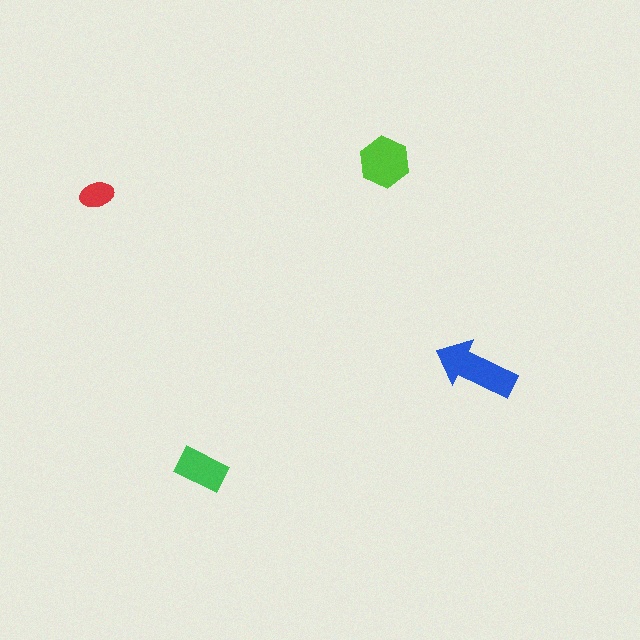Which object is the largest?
The blue arrow.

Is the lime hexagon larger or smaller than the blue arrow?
Smaller.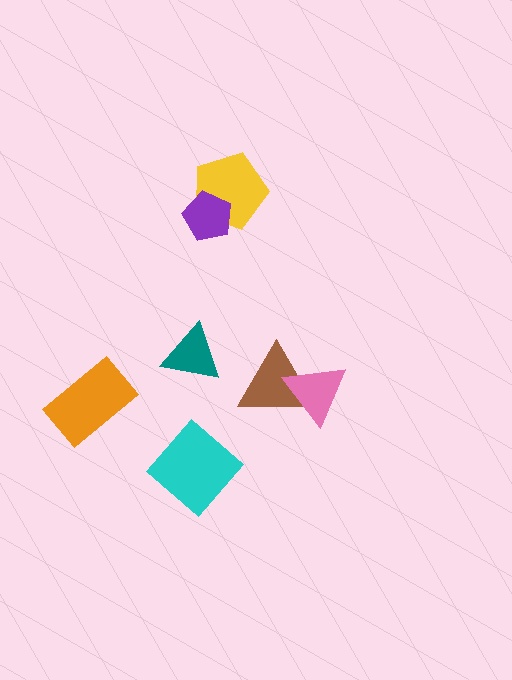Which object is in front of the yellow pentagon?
The purple pentagon is in front of the yellow pentagon.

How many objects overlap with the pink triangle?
1 object overlaps with the pink triangle.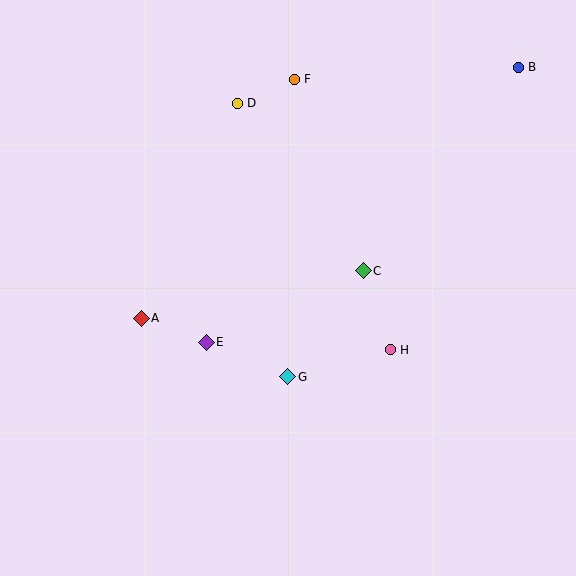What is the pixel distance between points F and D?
The distance between F and D is 62 pixels.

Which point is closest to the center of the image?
Point C at (363, 271) is closest to the center.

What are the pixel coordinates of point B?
Point B is at (518, 67).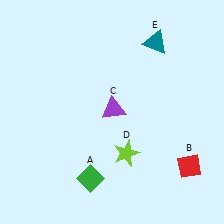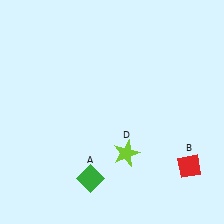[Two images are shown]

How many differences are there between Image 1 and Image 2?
There are 2 differences between the two images.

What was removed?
The teal triangle (E), the purple triangle (C) were removed in Image 2.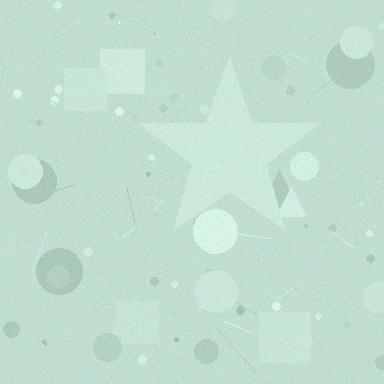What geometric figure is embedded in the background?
A star is embedded in the background.